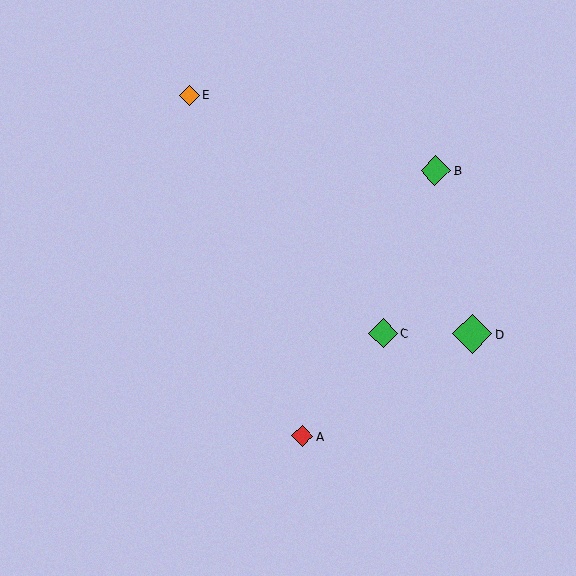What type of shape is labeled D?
Shape D is a green diamond.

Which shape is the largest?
The green diamond (labeled D) is the largest.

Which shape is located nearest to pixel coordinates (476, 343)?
The green diamond (labeled D) at (472, 334) is nearest to that location.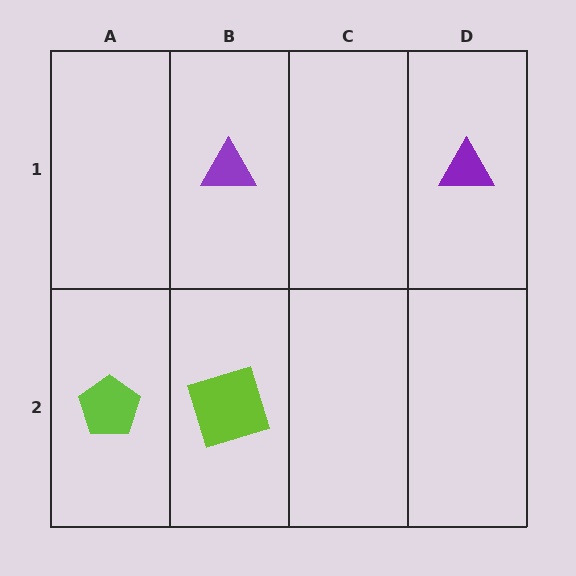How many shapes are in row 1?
2 shapes.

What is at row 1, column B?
A purple triangle.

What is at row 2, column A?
A lime pentagon.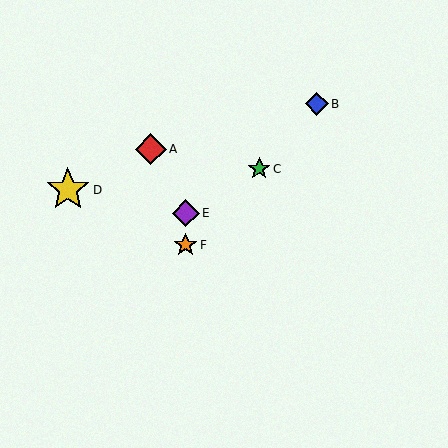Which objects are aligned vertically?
Objects E, F are aligned vertically.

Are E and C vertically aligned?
No, E is at x≈186 and C is at x≈259.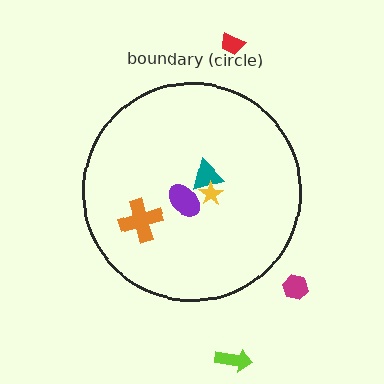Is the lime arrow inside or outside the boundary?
Outside.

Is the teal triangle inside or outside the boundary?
Inside.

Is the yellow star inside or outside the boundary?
Inside.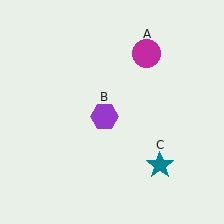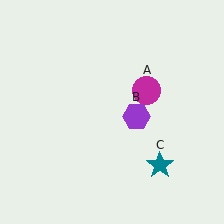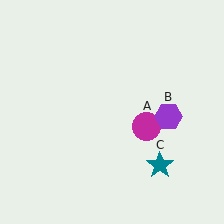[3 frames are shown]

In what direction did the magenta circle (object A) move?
The magenta circle (object A) moved down.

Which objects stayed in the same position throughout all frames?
Teal star (object C) remained stationary.